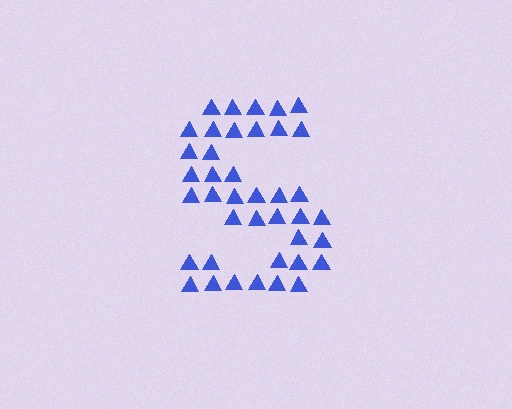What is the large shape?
The large shape is the letter S.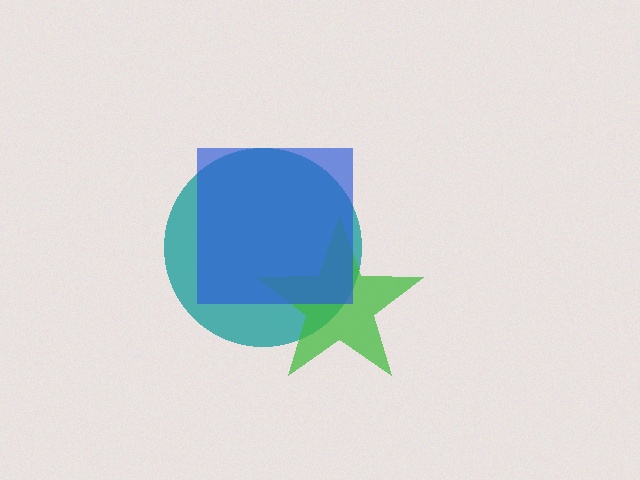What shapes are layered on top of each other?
The layered shapes are: a teal circle, a green star, a blue square.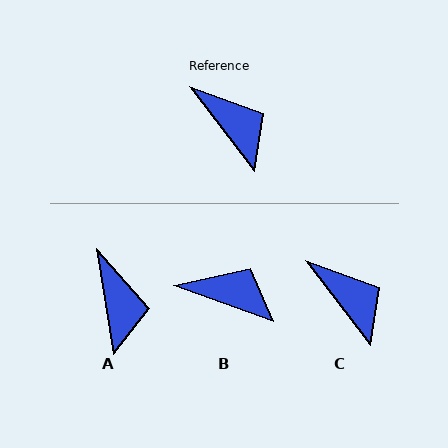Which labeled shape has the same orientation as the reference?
C.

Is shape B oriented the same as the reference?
No, it is off by about 33 degrees.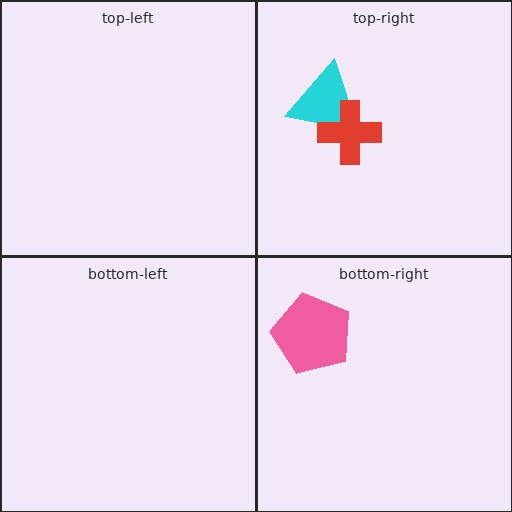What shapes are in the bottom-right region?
The pink pentagon.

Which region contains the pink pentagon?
The bottom-right region.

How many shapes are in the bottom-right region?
1.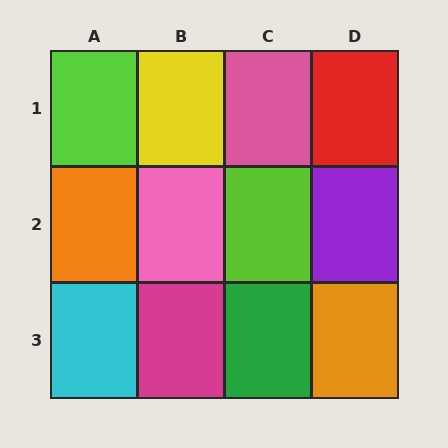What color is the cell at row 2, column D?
Purple.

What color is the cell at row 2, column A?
Orange.